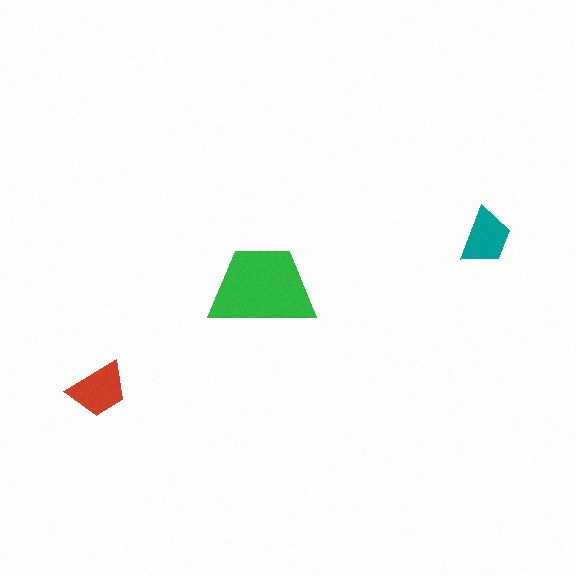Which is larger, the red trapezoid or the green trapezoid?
The green one.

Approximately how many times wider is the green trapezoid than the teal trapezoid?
About 2 times wider.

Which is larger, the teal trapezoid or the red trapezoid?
The red one.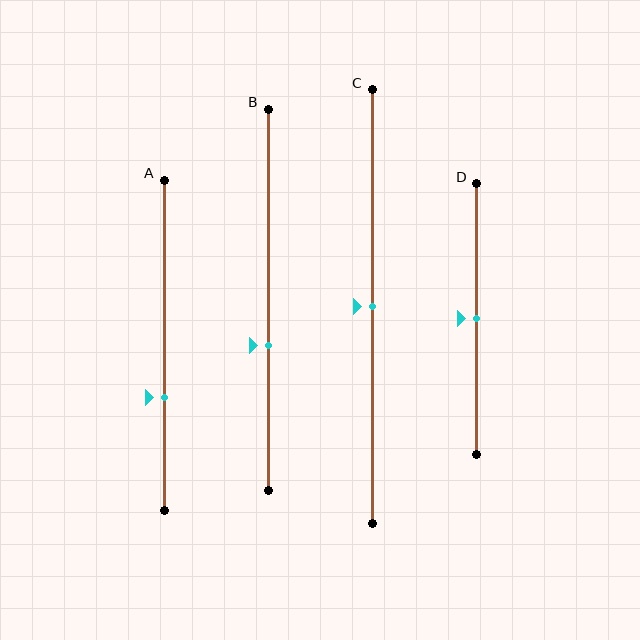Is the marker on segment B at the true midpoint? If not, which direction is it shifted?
No, the marker on segment B is shifted downward by about 12% of the segment length.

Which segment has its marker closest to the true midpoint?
Segment C has its marker closest to the true midpoint.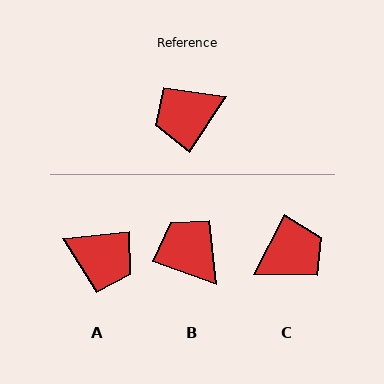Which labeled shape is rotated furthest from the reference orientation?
C, about 174 degrees away.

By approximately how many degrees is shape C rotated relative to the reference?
Approximately 174 degrees clockwise.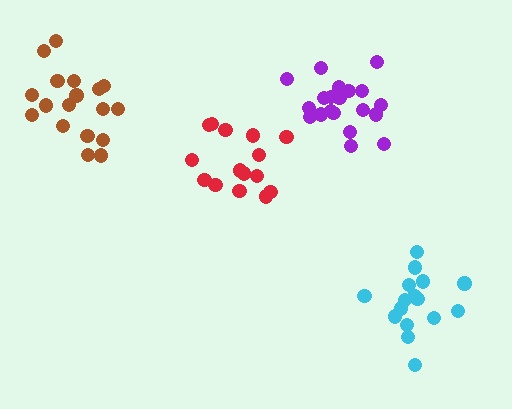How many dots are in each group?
Group 1: 16 dots, Group 2: 20 dots, Group 3: 18 dots, Group 4: 17 dots (71 total).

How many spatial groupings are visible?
There are 4 spatial groupings.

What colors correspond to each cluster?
The clusters are colored: red, purple, brown, cyan.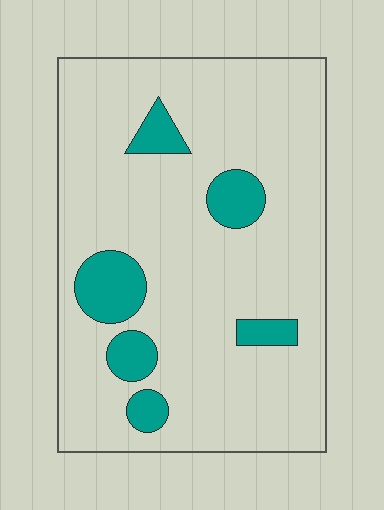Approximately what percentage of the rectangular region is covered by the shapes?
Approximately 15%.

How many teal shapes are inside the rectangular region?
6.